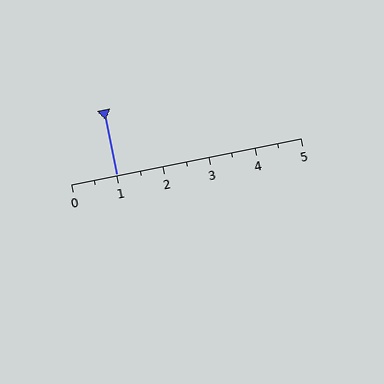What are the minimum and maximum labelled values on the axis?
The axis runs from 0 to 5.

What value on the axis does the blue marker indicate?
The marker indicates approximately 1.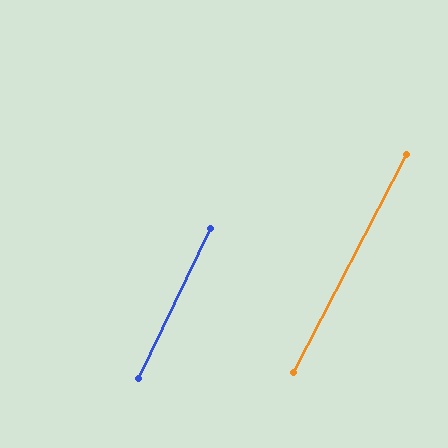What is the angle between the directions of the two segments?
Approximately 2 degrees.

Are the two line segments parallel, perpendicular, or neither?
Parallel — their directions differ by only 1.9°.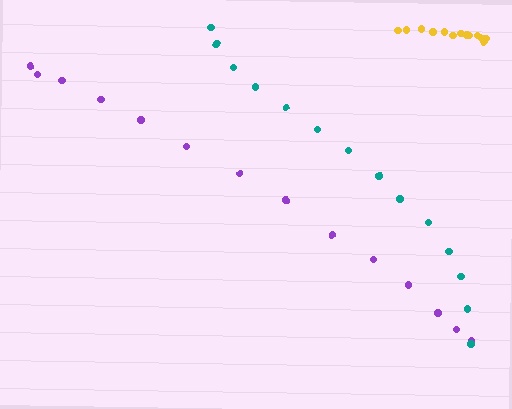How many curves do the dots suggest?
There are 3 distinct paths.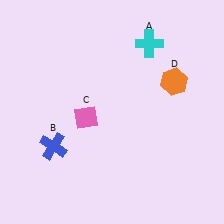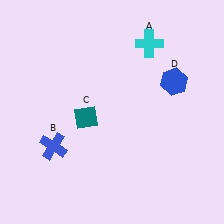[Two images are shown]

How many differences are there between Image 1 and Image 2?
There are 2 differences between the two images.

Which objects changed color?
C changed from pink to teal. D changed from orange to blue.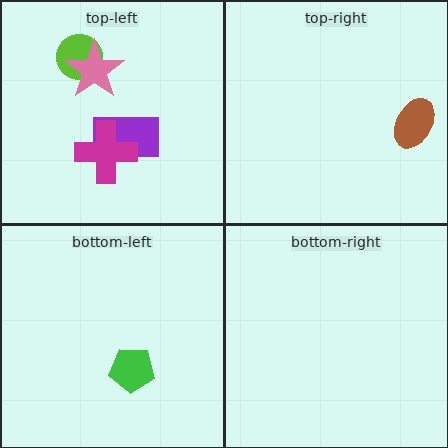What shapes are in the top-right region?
The brown ellipse.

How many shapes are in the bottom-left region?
1.